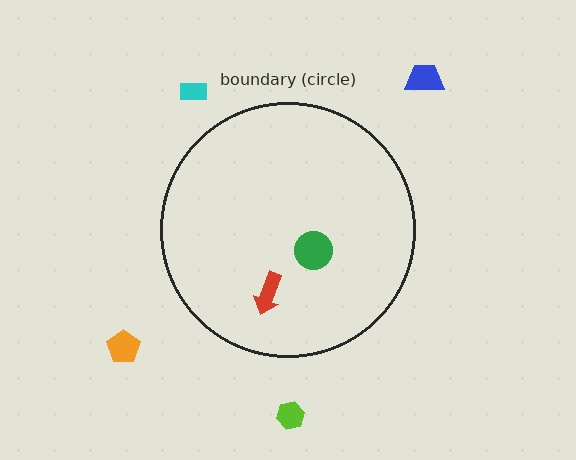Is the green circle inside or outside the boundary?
Inside.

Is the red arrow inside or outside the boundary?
Inside.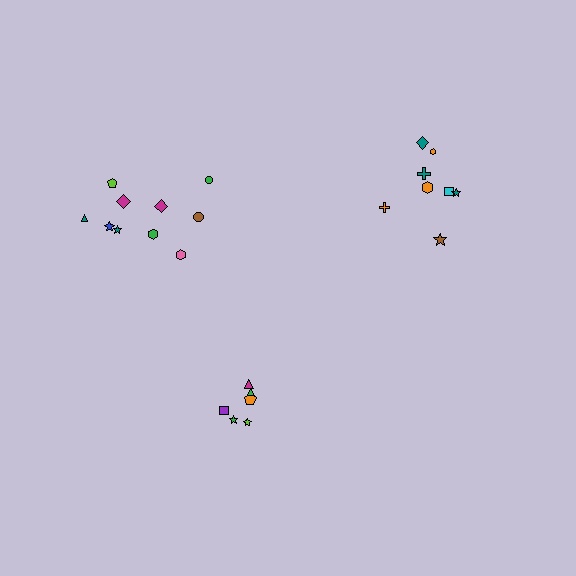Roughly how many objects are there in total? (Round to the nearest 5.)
Roughly 25 objects in total.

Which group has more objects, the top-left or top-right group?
The top-left group.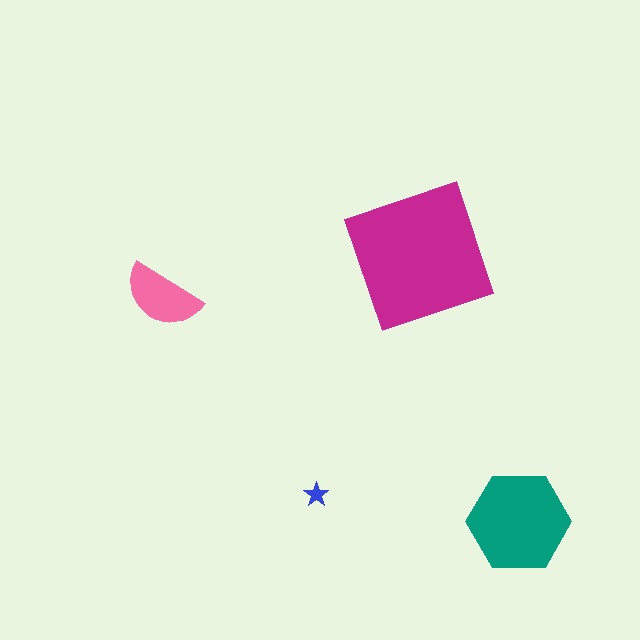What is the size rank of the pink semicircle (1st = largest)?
3rd.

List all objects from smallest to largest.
The blue star, the pink semicircle, the teal hexagon, the magenta square.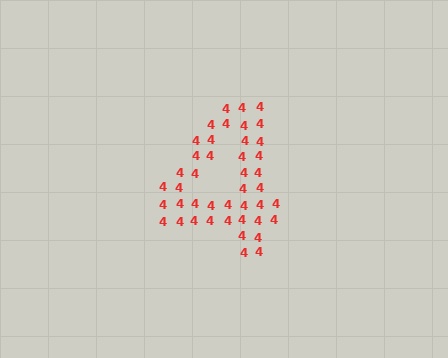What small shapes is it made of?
It is made of small digit 4's.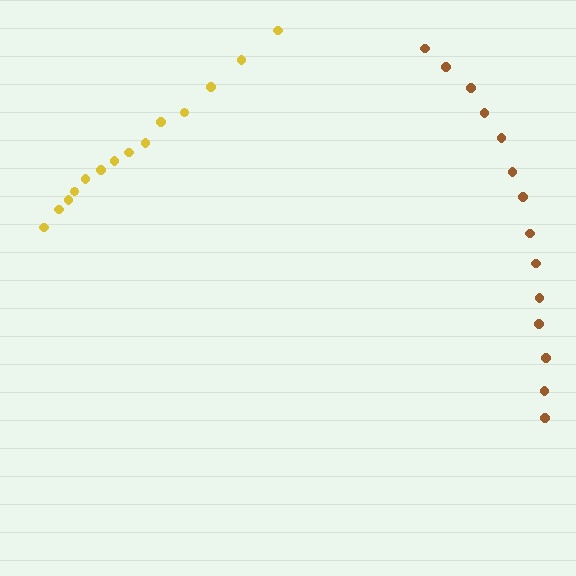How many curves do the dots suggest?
There are 2 distinct paths.